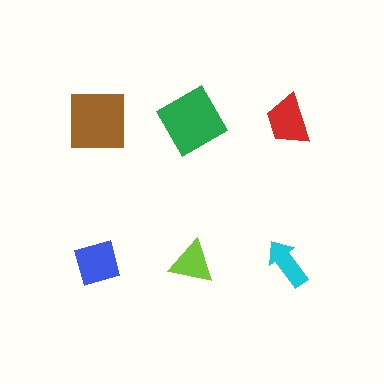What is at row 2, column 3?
A cyan arrow.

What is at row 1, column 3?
A red trapezoid.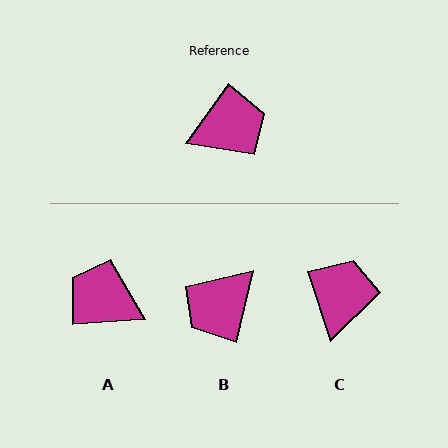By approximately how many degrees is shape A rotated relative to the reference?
Approximately 129 degrees counter-clockwise.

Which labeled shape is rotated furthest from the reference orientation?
B, about 158 degrees away.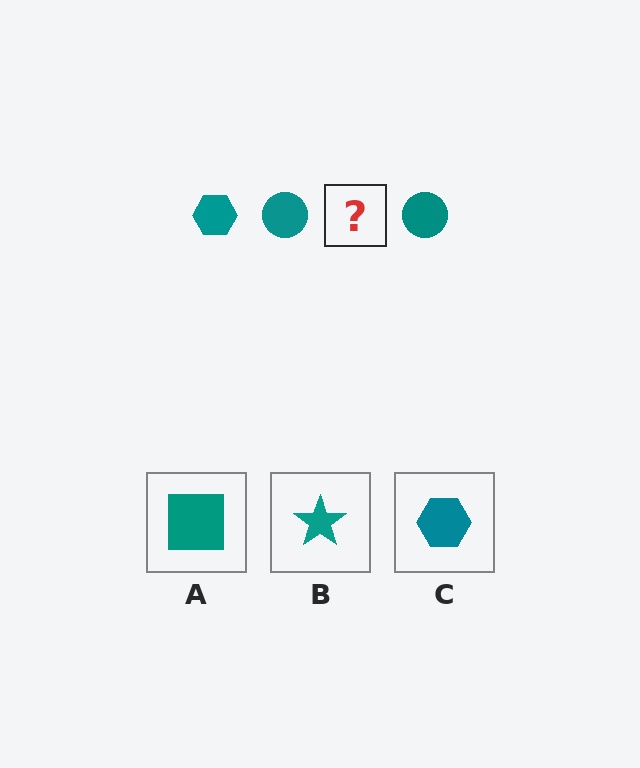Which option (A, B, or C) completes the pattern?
C.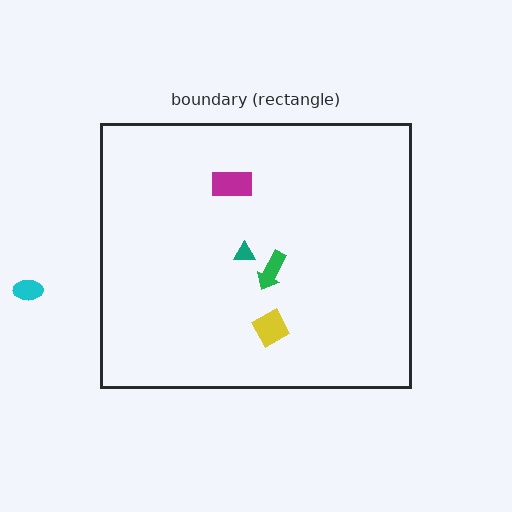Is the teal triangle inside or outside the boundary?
Inside.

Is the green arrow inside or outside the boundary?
Inside.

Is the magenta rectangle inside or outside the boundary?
Inside.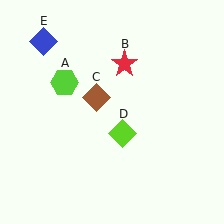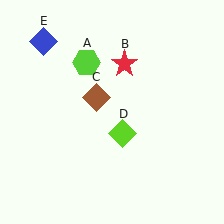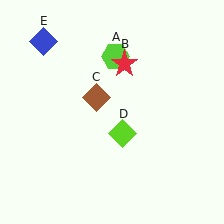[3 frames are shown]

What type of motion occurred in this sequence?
The lime hexagon (object A) rotated clockwise around the center of the scene.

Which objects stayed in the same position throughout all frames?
Red star (object B) and brown diamond (object C) and lime diamond (object D) and blue diamond (object E) remained stationary.